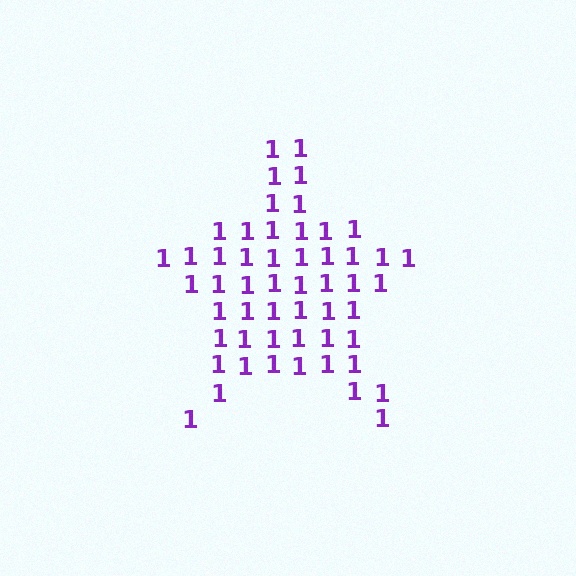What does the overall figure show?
The overall figure shows a star.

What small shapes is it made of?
It is made of small digit 1's.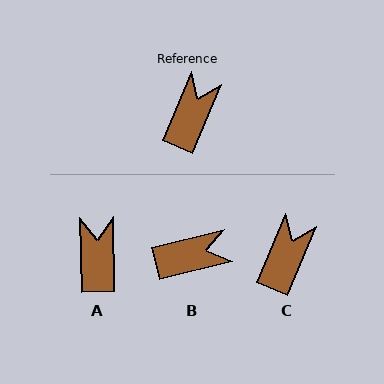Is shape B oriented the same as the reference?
No, it is off by about 53 degrees.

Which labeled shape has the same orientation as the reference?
C.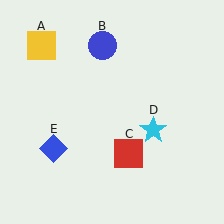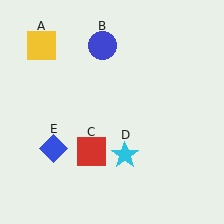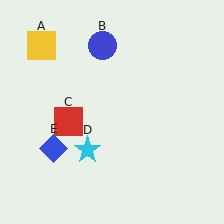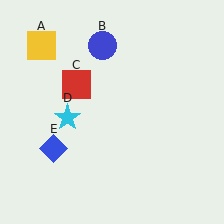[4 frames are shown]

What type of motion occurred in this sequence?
The red square (object C), cyan star (object D) rotated clockwise around the center of the scene.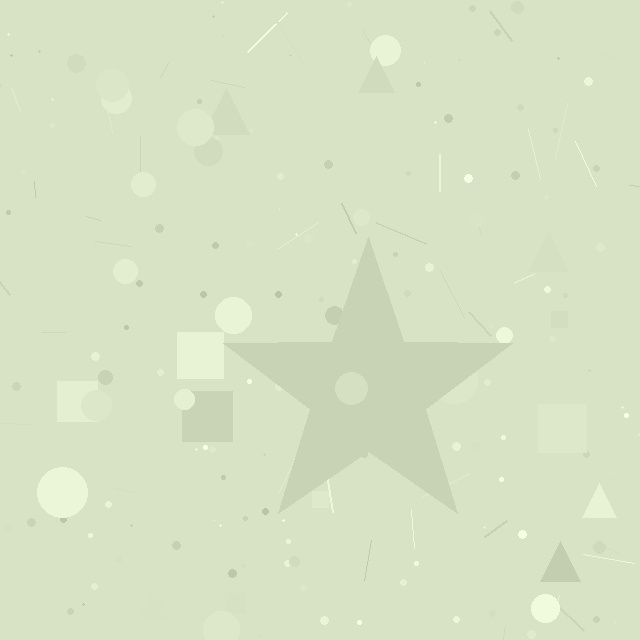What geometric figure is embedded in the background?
A star is embedded in the background.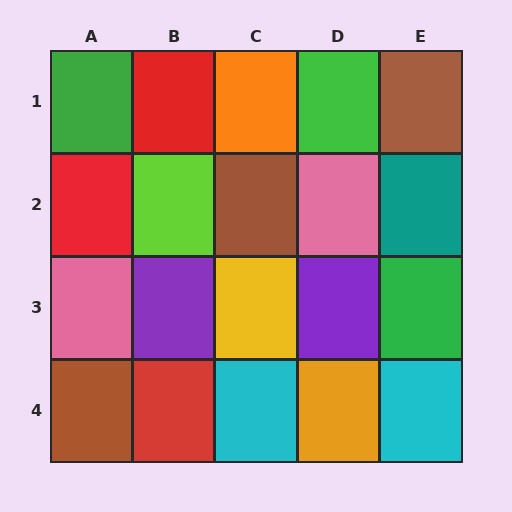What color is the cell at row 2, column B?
Lime.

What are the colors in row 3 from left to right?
Pink, purple, yellow, purple, green.